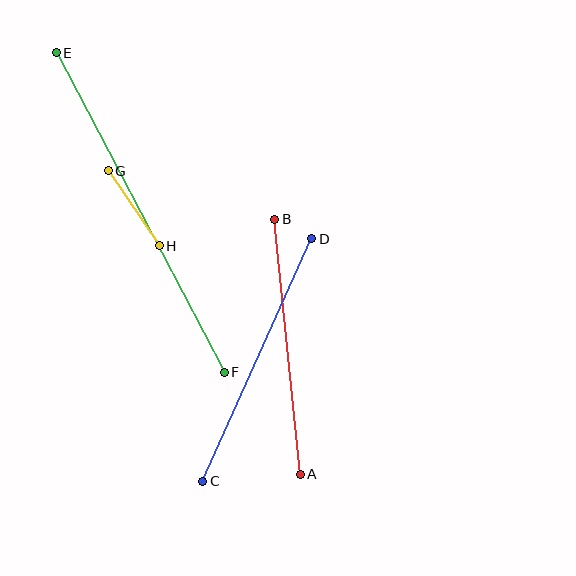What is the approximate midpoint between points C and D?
The midpoint is at approximately (257, 360) pixels.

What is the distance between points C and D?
The distance is approximately 266 pixels.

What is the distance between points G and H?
The distance is approximately 91 pixels.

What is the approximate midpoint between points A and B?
The midpoint is at approximately (288, 347) pixels.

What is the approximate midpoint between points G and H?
The midpoint is at approximately (134, 208) pixels.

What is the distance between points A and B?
The distance is approximately 256 pixels.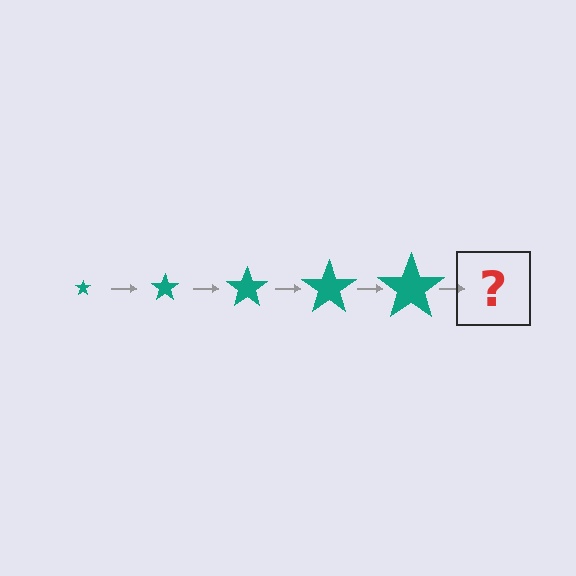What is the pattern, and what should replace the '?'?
The pattern is that the star gets progressively larger each step. The '?' should be a teal star, larger than the previous one.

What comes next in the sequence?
The next element should be a teal star, larger than the previous one.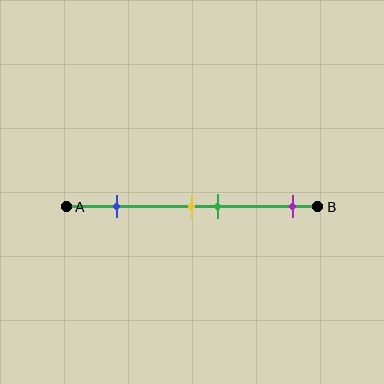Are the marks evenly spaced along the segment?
No, the marks are not evenly spaced.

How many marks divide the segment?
There are 4 marks dividing the segment.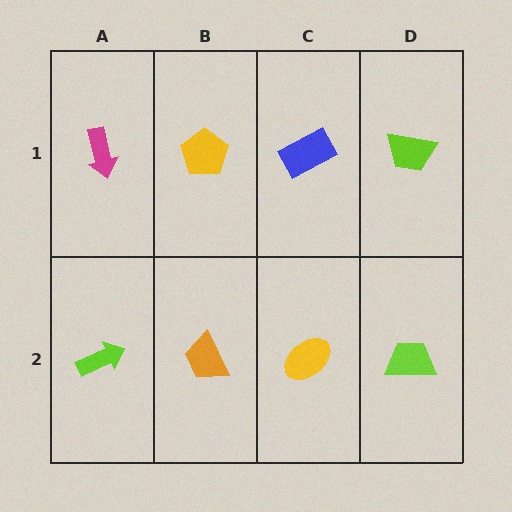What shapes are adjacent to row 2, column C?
A blue rectangle (row 1, column C), an orange trapezoid (row 2, column B), a lime trapezoid (row 2, column D).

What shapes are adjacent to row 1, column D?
A lime trapezoid (row 2, column D), a blue rectangle (row 1, column C).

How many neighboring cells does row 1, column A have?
2.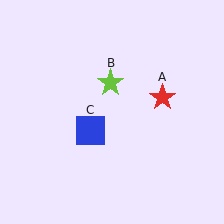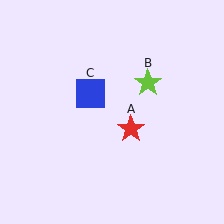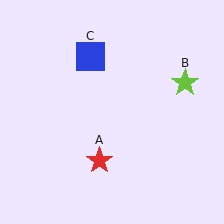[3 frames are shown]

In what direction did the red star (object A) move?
The red star (object A) moved down and to the left.